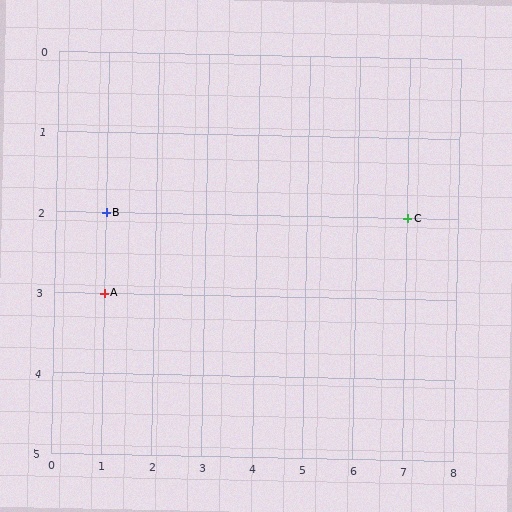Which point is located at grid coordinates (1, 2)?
Point B is at (1, 2).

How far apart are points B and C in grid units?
Points B and C are 6 columns apart.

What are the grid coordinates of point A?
Point A is at grid coordinates (1, 3).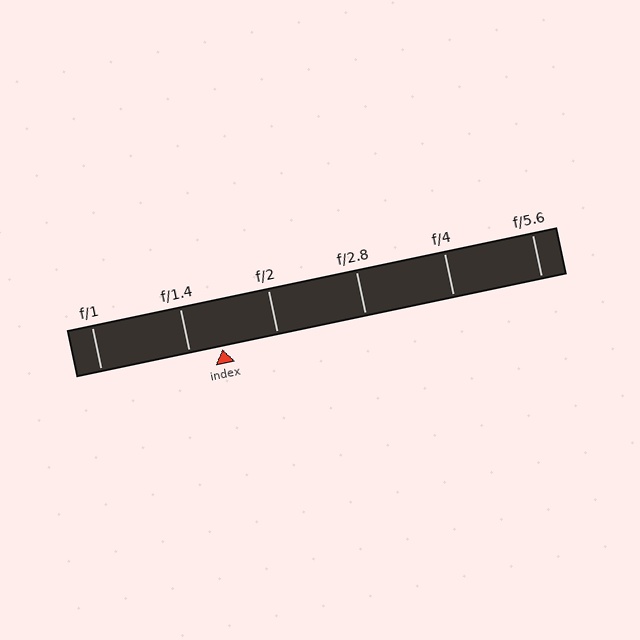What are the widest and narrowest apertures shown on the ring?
The widest aperture shown is f/1 and the narrowest is f/5.6.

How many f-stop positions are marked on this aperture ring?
There are 6 f-stop positions marked.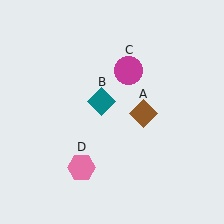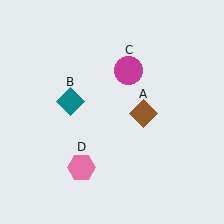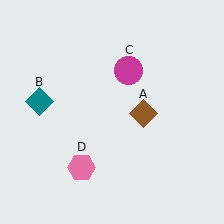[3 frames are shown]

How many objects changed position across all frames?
1 object changed position: teal diamond (object B).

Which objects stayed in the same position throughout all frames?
Brown diamond (object A) and magenta circle (object C) and pink hexagon (object D) remained stationary.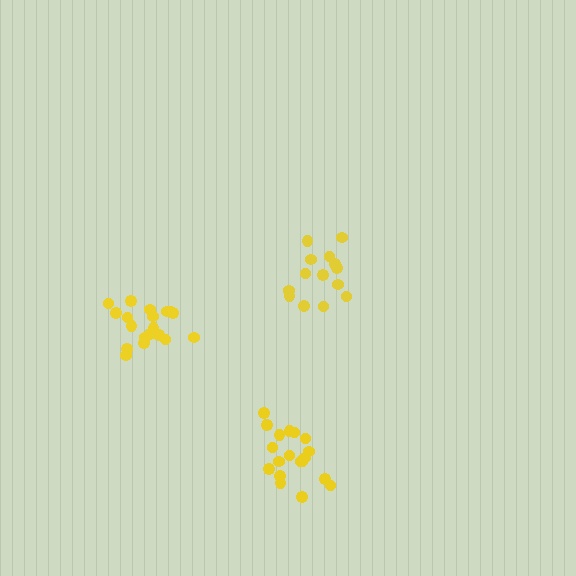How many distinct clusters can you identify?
There are 3 distinct clusters.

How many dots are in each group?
Group 1: 14 dots, Group 2: 19 dots, Group 3: 19 dots (52 total).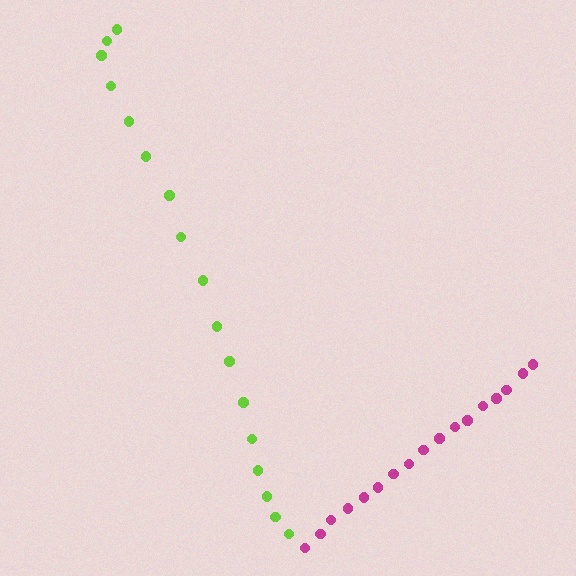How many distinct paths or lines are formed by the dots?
There are 2 distinct paths.